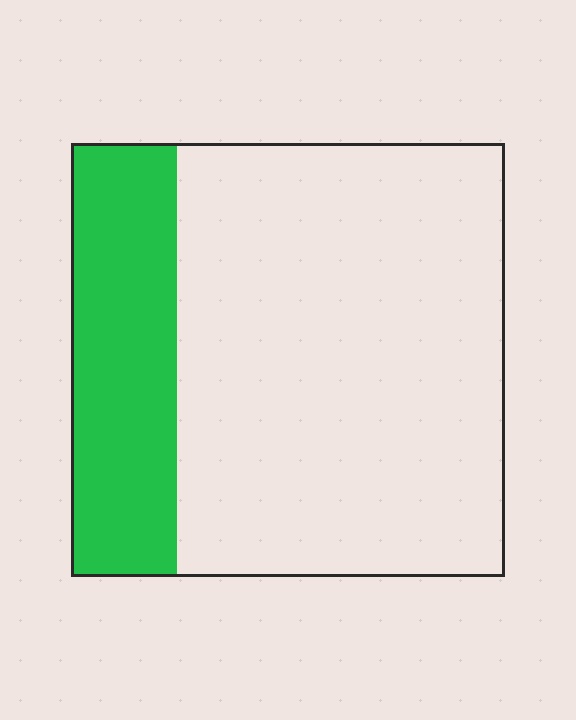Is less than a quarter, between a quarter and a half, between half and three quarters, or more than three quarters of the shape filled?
Less than a quarter.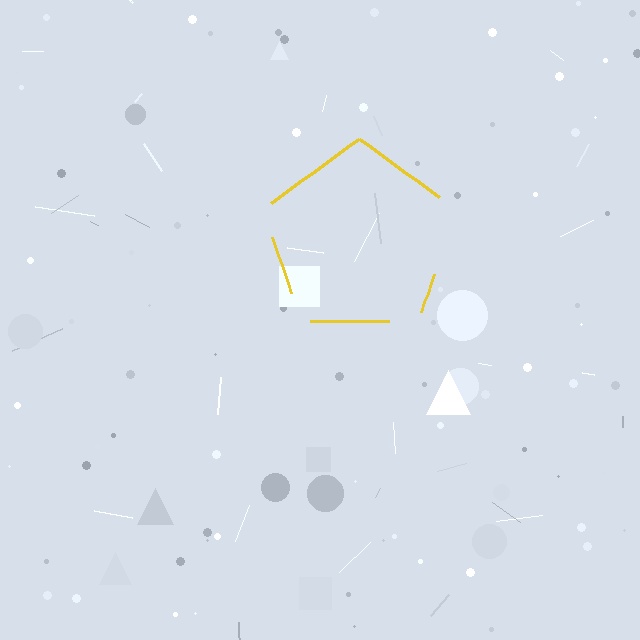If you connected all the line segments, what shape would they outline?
They would outline a pentagon.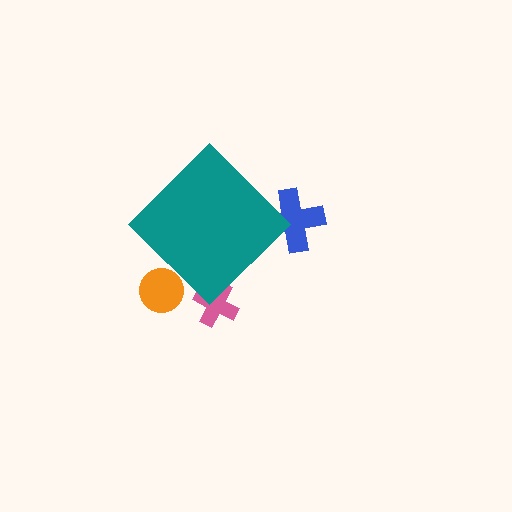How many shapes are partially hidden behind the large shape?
3 shapes are partially hidden.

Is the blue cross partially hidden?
Yes, the blue cross is partially hidden behind the teal diamond.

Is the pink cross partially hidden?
Yes, the pink cross is partially hidden behind the teal diamond.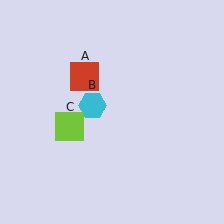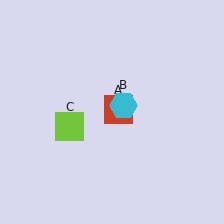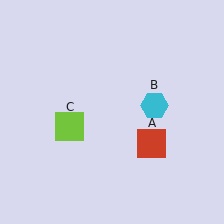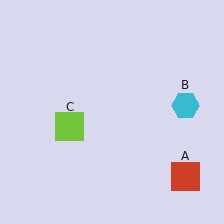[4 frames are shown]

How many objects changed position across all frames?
2 objects changed position: red square (object A), cyan hexagon (object B).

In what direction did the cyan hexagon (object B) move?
The cyan hexagon (object B) moved right.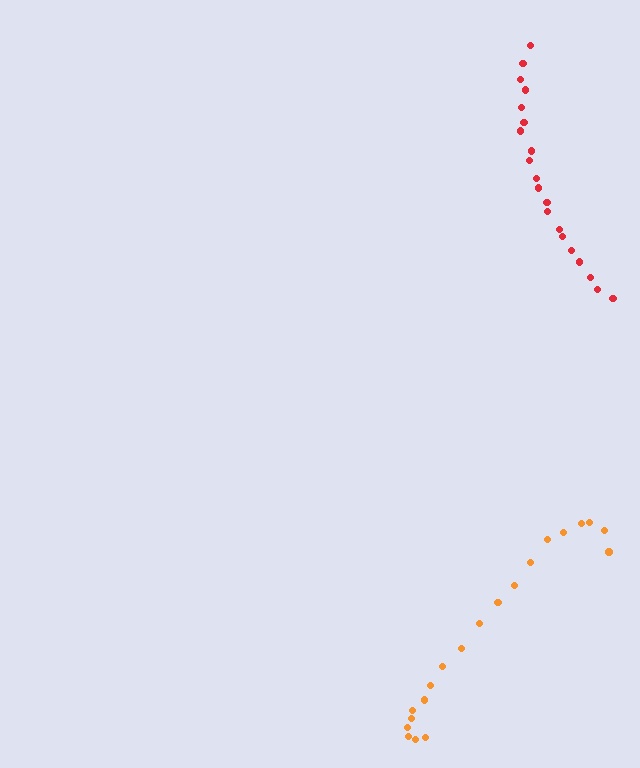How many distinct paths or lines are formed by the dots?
There are 2 distinct paths.